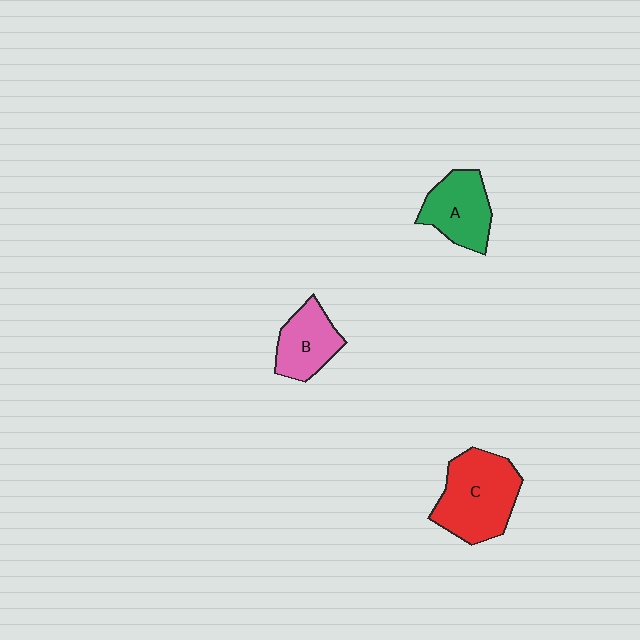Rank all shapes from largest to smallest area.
From largest to smallest: C (red), A (green), B (pink).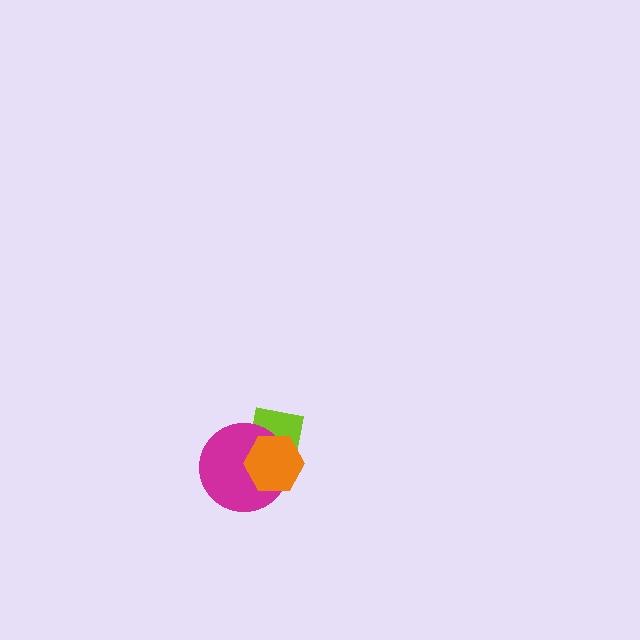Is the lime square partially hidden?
Yes, it is partially covered by another shape.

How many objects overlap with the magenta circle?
2 objects overlap with the magenta circle.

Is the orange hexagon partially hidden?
No, no other shape covers it.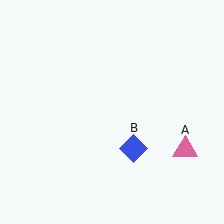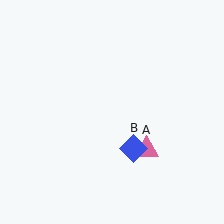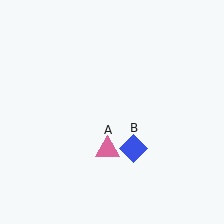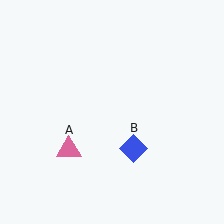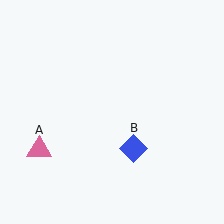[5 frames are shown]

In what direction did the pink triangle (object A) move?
The pink triangle (object A) moved left.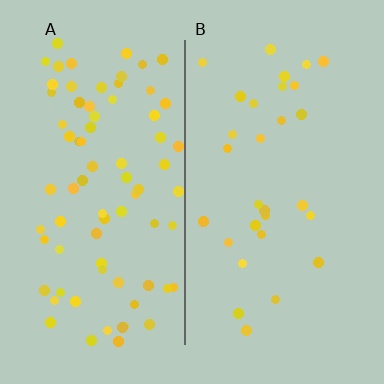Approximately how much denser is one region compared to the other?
Approximately 2.6× — region A over region B.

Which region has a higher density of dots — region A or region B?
A (the left).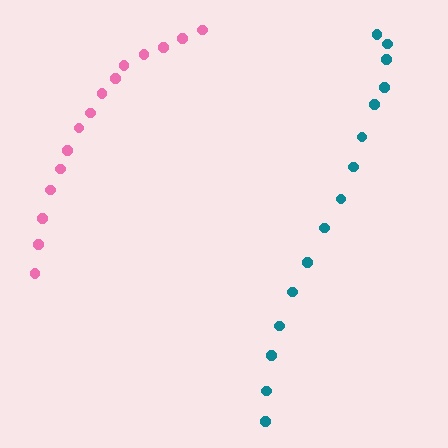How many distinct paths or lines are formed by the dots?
There are 2 distinct paths.